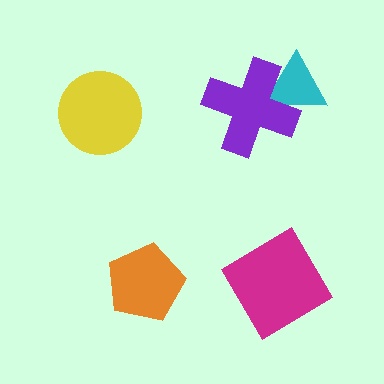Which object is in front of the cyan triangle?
The purple cross is in front of the cyan triangle.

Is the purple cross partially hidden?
No, no other shape covers it.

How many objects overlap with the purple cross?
1 object overlaps with the purple cross.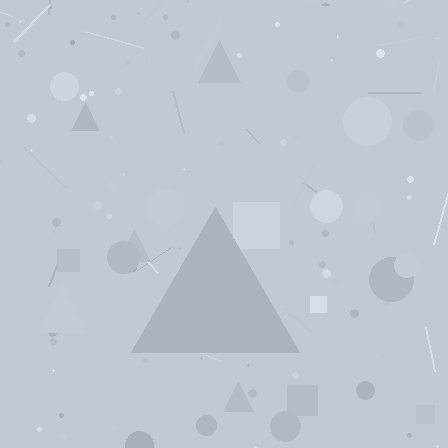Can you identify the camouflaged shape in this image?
The camouflaged shape is a triangle.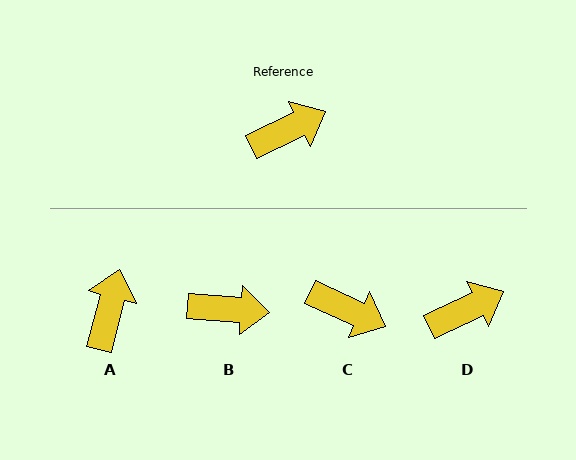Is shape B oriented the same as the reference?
No, it is off by about 30 degrees.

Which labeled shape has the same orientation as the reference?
D.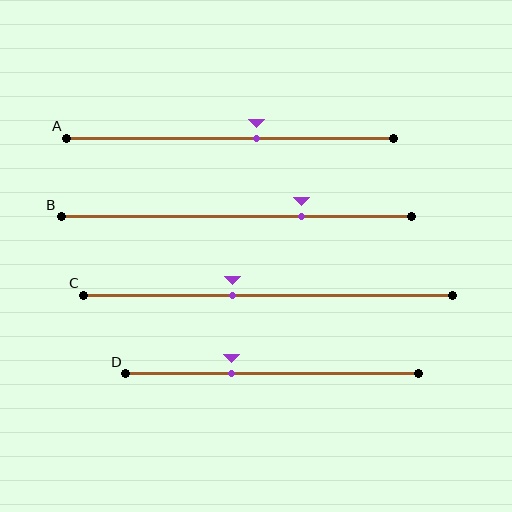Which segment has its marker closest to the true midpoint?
Segment A has its marker closest to the true midpoint.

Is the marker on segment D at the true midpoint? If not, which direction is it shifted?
No, the marker on segment D is shifted to the left by about 14% of the segment length.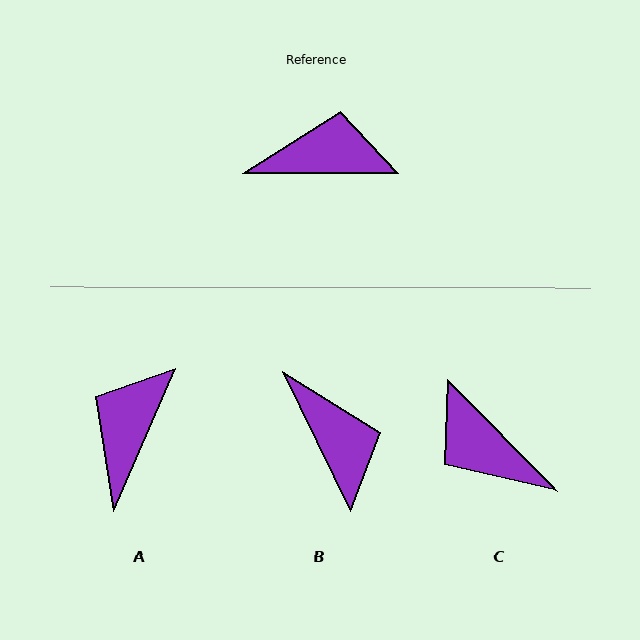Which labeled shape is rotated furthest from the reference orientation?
C, about 135 degrees away.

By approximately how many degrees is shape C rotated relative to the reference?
Approximately 135 degrees counter-clockwise.